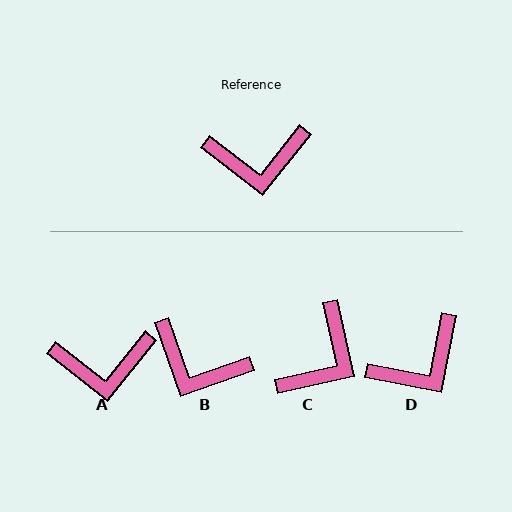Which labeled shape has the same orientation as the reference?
A.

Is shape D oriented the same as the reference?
No, it is off by about 28 degrees.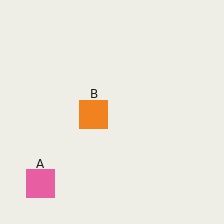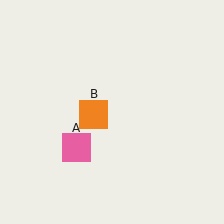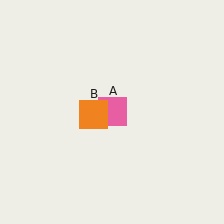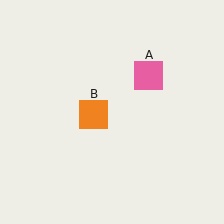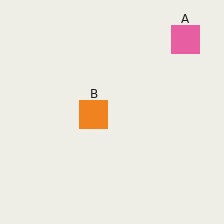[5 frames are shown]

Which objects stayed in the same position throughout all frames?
Orange square (object B) remained stationary.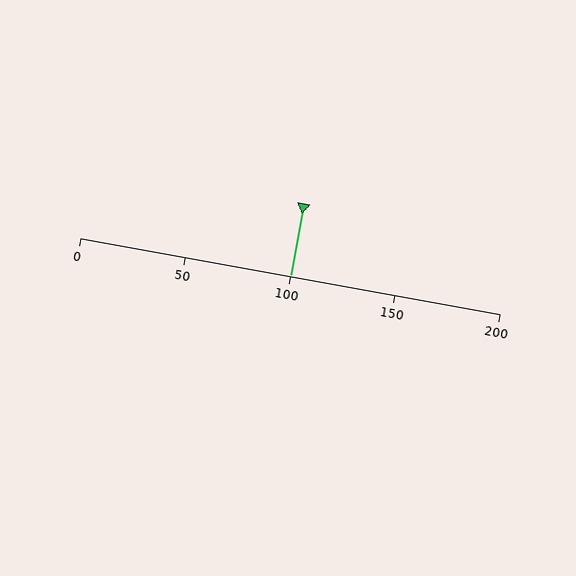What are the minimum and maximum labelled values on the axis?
The axis runs from 0 to 200.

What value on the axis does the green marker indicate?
The marker indicates approximately 100.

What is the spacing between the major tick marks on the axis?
The major ticks are spaced 50 apart.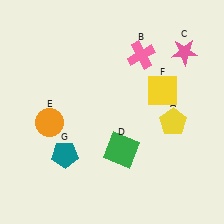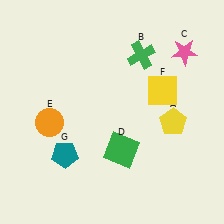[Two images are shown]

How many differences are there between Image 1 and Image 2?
There is 1 difference between the two images.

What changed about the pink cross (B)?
In Image 1, B is pink. In Image 2, it changed to green.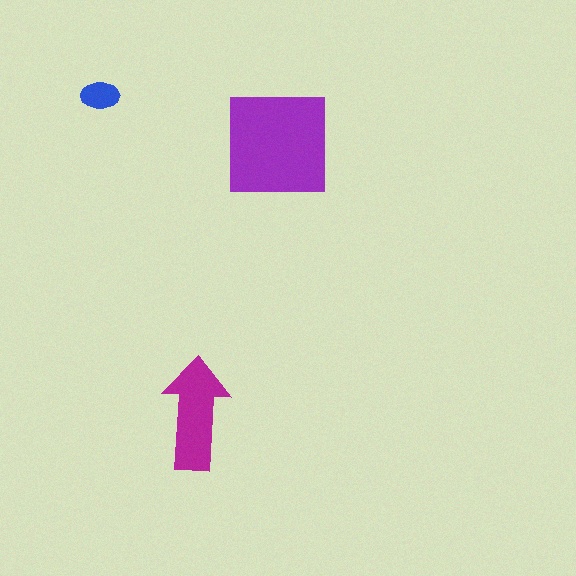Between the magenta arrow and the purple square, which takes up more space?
The purple square.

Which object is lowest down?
The magenta arrow is bottommost.